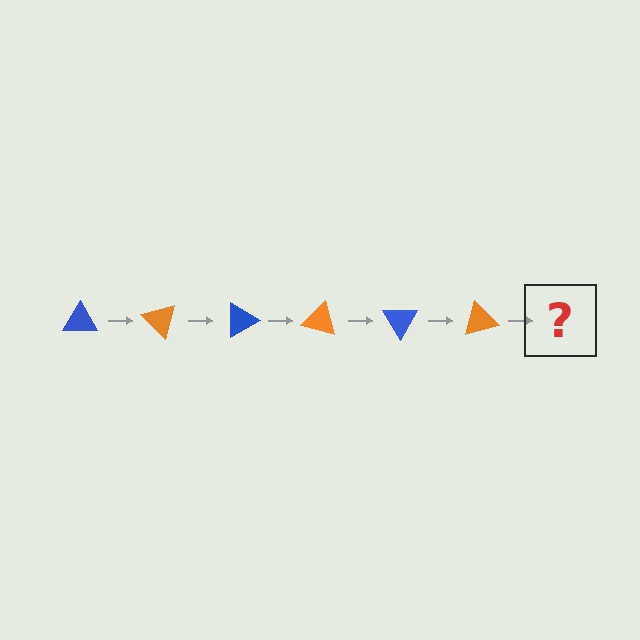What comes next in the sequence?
The next element should be a blue triangle, rotated 270 degrees from the start.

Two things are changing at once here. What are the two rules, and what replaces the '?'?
The two rules are that it rotates 45 degrees each step and the color cycles through blue and orange. The '?' should be a blue triangle, rotated 270 degrees from the start.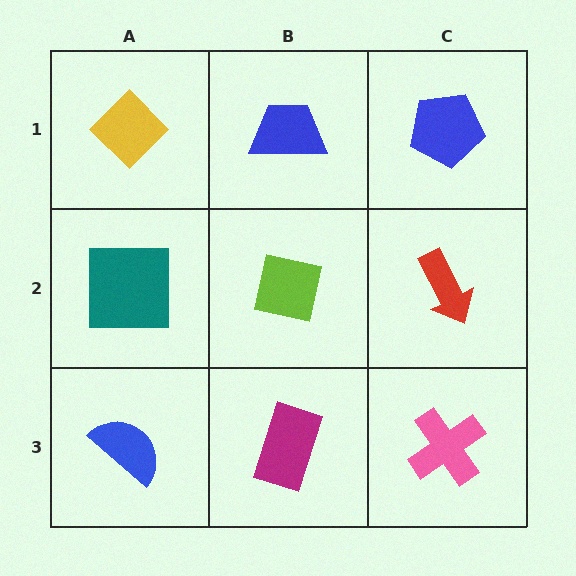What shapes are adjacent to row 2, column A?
A yellow diamond (row 1, column A), a blue semicircle (row 3, column A), a lime square (row 2, column B).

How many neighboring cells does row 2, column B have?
4.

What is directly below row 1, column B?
A lime square.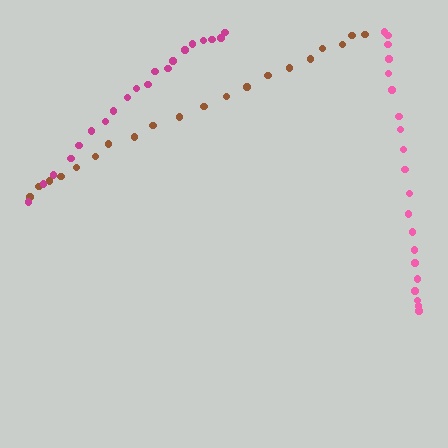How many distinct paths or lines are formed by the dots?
There are 3 distinct paths.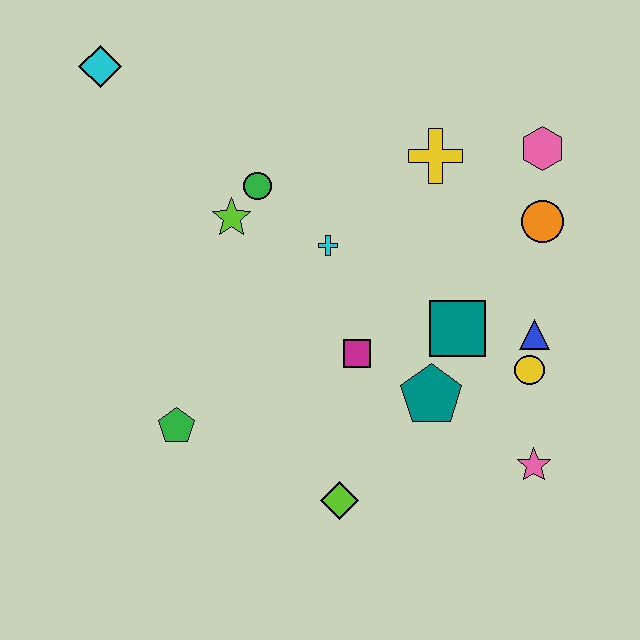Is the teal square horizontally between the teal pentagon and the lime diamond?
No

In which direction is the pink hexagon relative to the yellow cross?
The pink hexagon is to the right of the yellow cross.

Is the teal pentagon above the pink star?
Yes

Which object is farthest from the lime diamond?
The cyan diamond is farthest from the lime diamond.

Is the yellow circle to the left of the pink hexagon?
Yes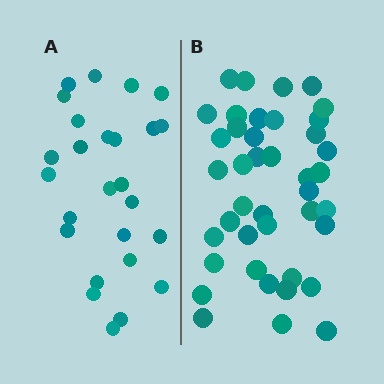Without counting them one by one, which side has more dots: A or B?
Region B (the right region) has more dots.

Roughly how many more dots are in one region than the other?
Region B has approximately 15 more dots than region A.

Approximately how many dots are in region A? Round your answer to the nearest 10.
About 30 dots. (The exact count is 26, which rounds to 30.)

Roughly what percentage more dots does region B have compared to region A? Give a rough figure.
About 60% more.